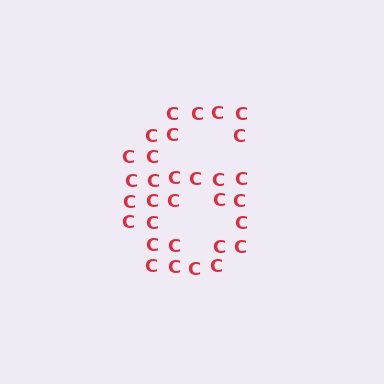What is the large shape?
The large shape is the digit 6.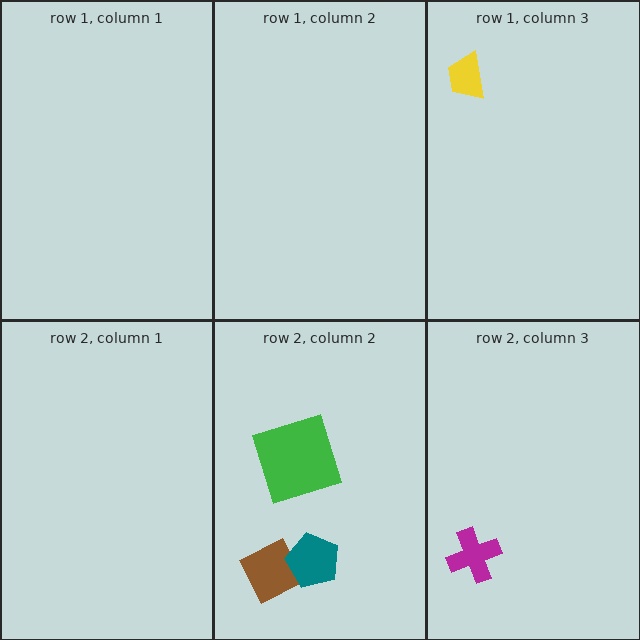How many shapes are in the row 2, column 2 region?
3.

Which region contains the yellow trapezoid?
The row 1, column 3 region.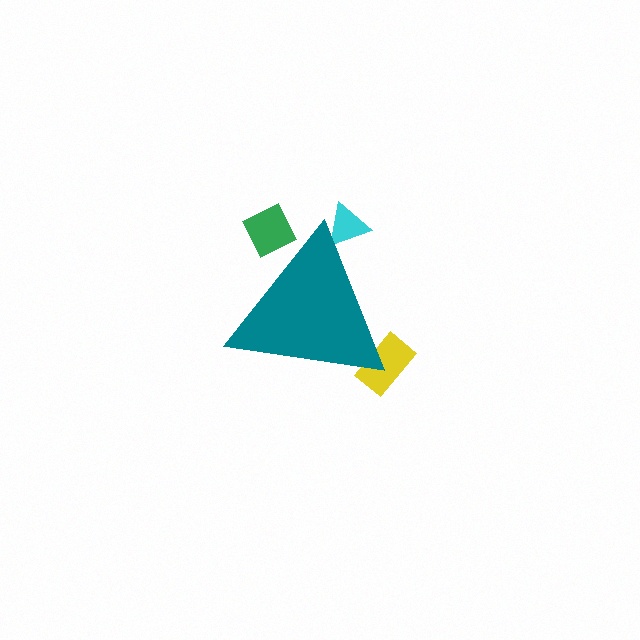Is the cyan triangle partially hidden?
Yes, the cyan triangle is partially hidden behind the teal triangle.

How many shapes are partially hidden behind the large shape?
3 shapes are partially hidden.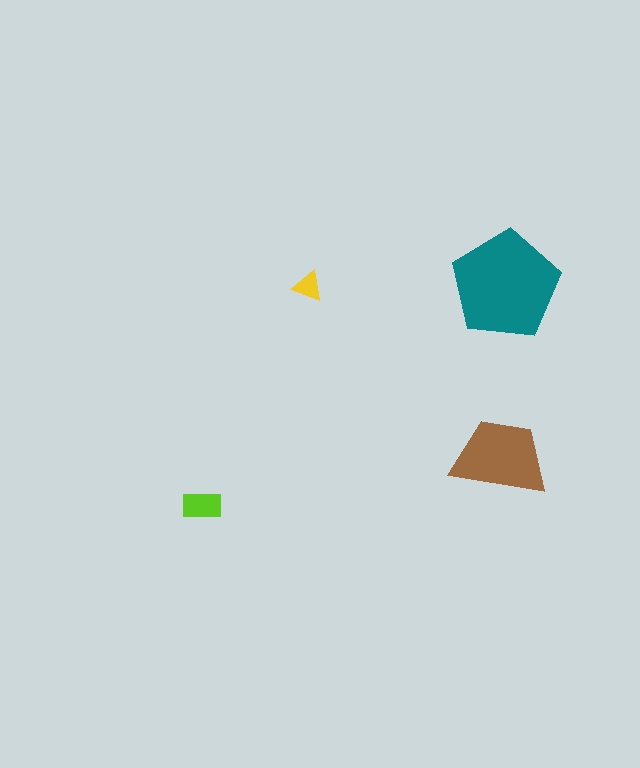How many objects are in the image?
There are 4 objects in the image.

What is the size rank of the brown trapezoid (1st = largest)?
2nd.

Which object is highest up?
The teal pentagon is topmost.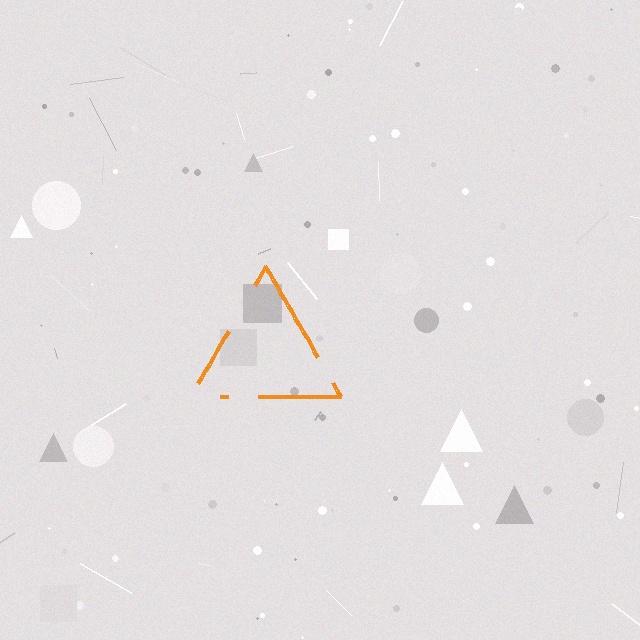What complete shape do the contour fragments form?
The contour fragments form a triangle.